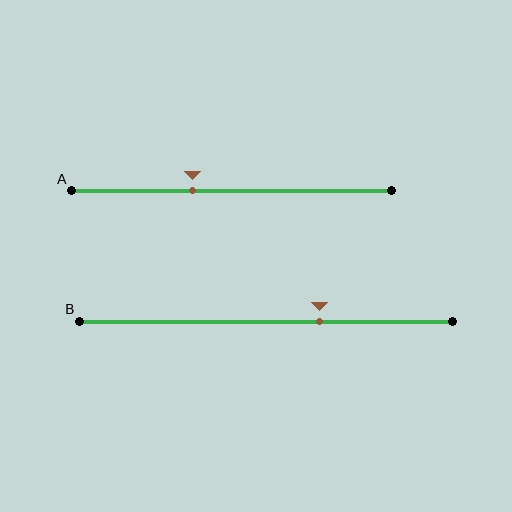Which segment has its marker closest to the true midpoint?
Segment A has its marker closest to the true midpoint.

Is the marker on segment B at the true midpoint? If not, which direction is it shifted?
No, the marker on segment B is shifted to the right by about 14% of the segment length.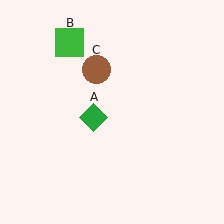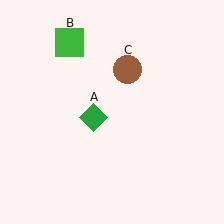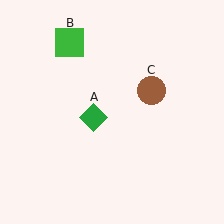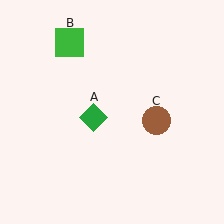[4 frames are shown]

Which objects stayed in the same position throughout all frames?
Green diamond (object A) and green square (object B) remained stationary.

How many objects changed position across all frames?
1 object changed position: brown circle (object C).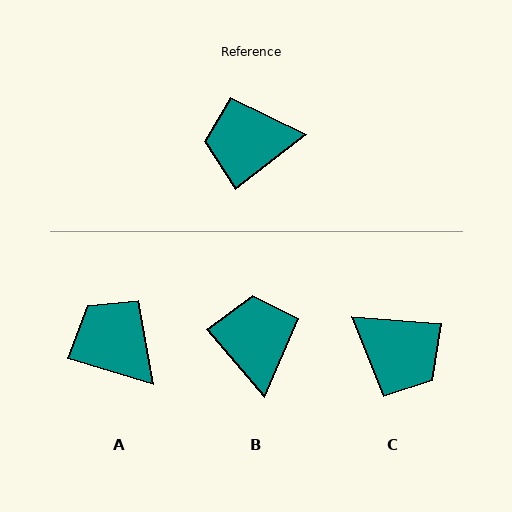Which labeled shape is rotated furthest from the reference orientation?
C, about 138 degrees away.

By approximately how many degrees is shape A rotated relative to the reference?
Approximately 54 degrees clockwise.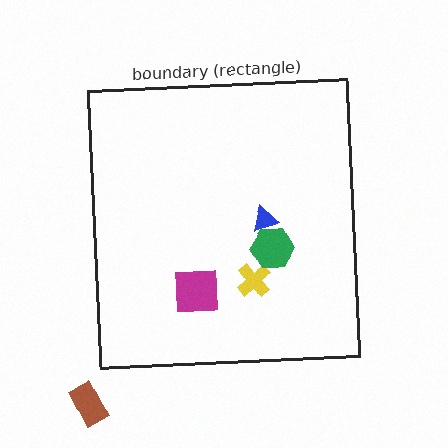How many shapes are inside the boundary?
4 inside, 1 outside.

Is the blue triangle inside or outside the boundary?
Inside.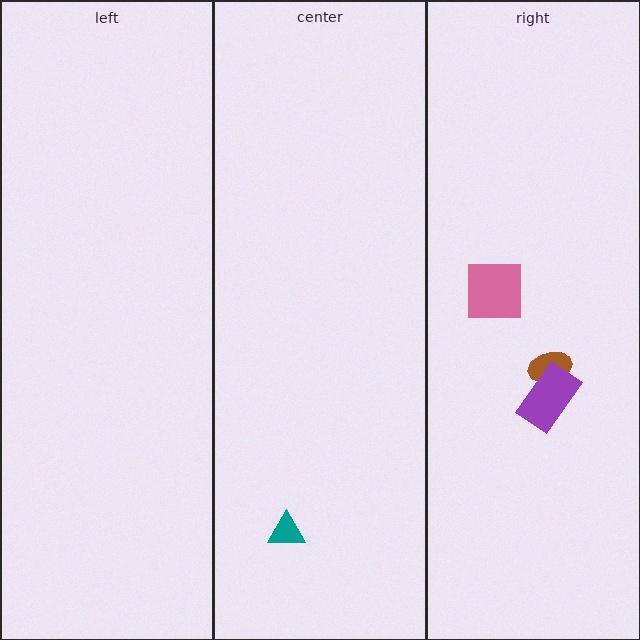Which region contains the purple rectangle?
The right region.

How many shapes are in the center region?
1.